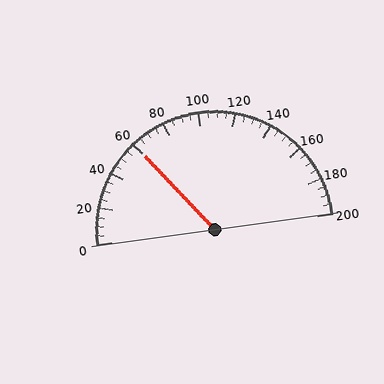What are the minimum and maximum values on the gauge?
The gauge ranges from 0 to 200.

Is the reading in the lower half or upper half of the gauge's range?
The reading is in the lower half of the range (0 to 200).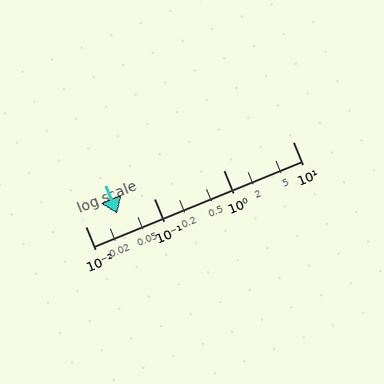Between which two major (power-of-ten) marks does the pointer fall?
The pointer is between 0.01 and 0.1.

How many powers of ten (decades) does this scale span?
The scale spans 3 decades, from 0.01 to 10.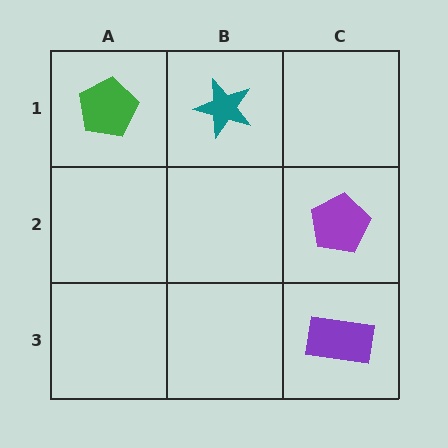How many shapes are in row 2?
1 shape.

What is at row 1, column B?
A teal star.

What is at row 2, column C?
A purple pentagon.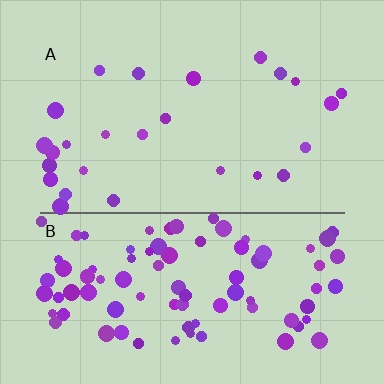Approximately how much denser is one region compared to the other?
Approximately 3.4× — region B over region A.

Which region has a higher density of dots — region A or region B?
B (the bottom).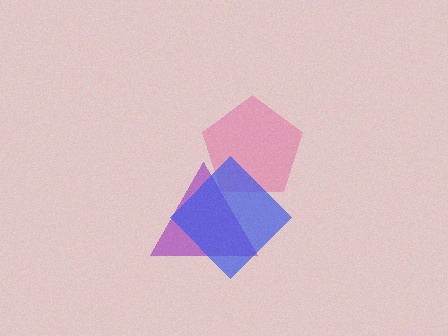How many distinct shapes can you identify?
There are 3 distinct shapes: a pink pentagon, a purple triangle, a blue diamond.